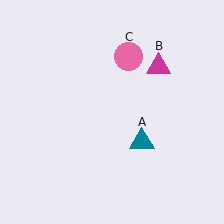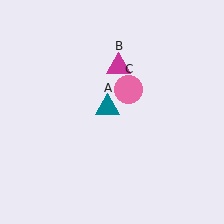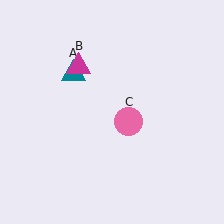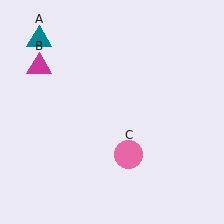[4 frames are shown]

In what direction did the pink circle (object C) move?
The pink circle (object C) moved down.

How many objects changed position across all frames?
3 objects changed position: teal triangle (object A), magenta triangle (object B), pink circle (object C).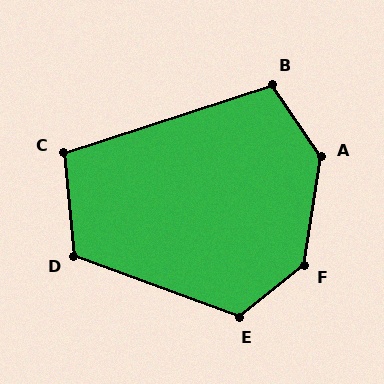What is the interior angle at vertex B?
Approximately 106 degrees (obtuse).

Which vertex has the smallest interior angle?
C, at approximately 102 degrees.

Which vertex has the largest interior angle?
F, at approximately 138 degrees.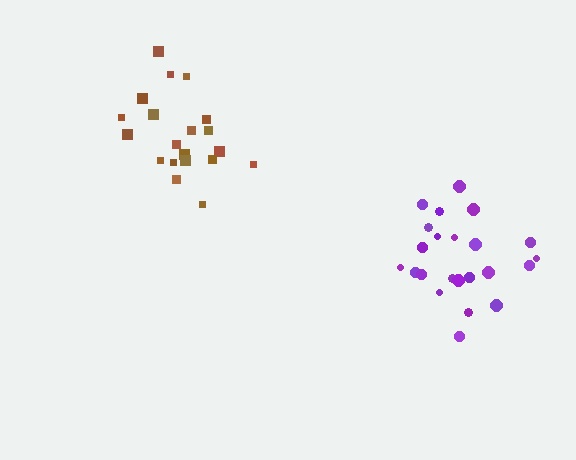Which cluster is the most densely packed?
Brown.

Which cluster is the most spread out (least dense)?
Purple.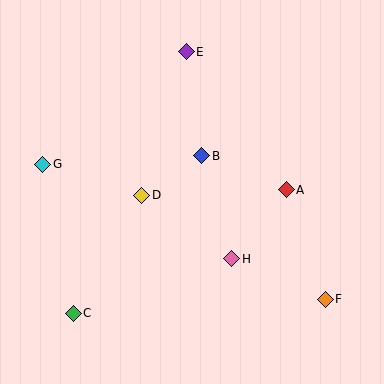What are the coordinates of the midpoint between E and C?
The midpoint between E and C is at (130, 182).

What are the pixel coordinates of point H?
Point H is at (232, 259).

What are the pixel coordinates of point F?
Point F is at (325, 299).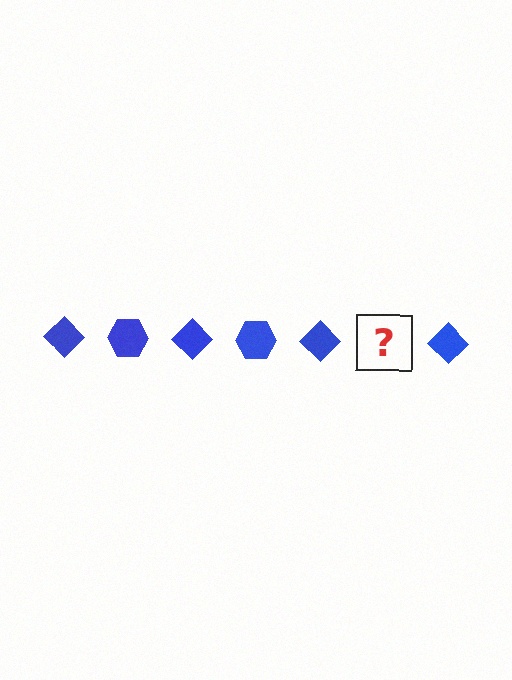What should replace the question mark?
The question mark should be replaced with a blue hexagon.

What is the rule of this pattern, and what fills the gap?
The rule is that the pattern cycles through diamond, hexagon shapes in blue. The gap should be filled with a blue hexagon.